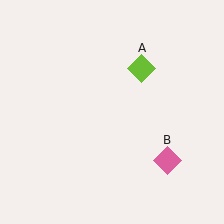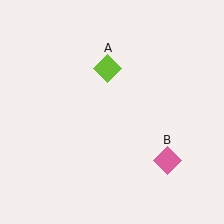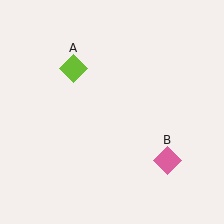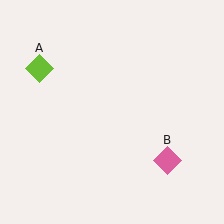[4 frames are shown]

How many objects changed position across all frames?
1 object changed position: lime diamond (object A).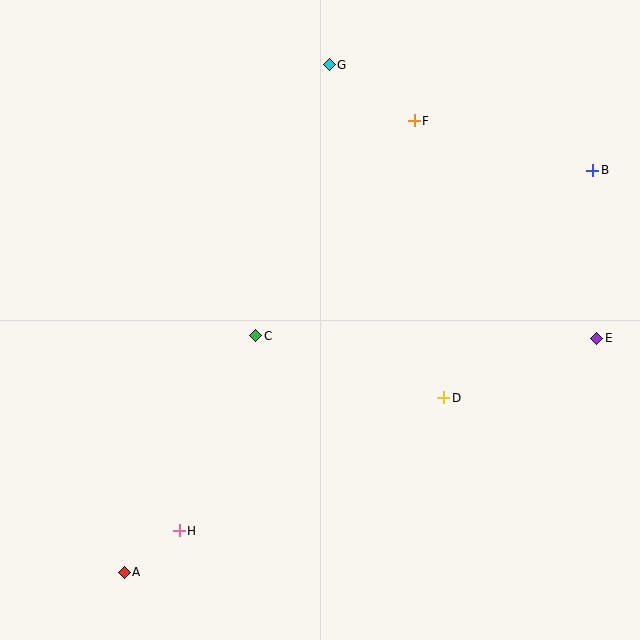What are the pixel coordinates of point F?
Point F is at (414, 121).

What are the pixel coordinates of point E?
Point E is at (597, 338).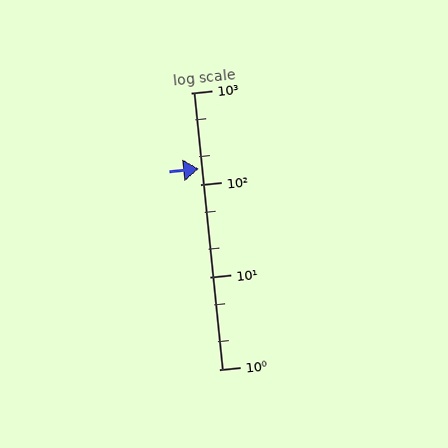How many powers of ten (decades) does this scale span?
The scale spans 3 decades, from 1 to 1000.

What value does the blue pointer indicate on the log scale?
The pointer indicates approximately 150.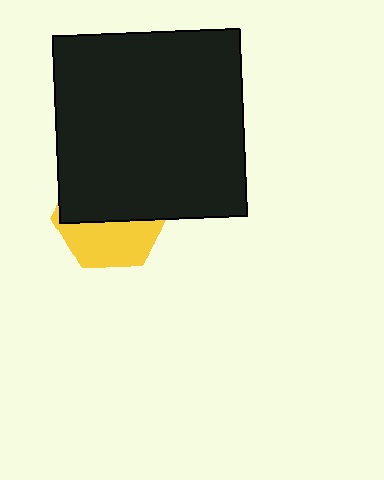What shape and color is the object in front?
The object in front is a black square.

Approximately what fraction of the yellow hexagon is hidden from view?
Roughly 58% of the yellow hexagon is hidden behind the black square.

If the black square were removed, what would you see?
You would see the complete yellow hexagon.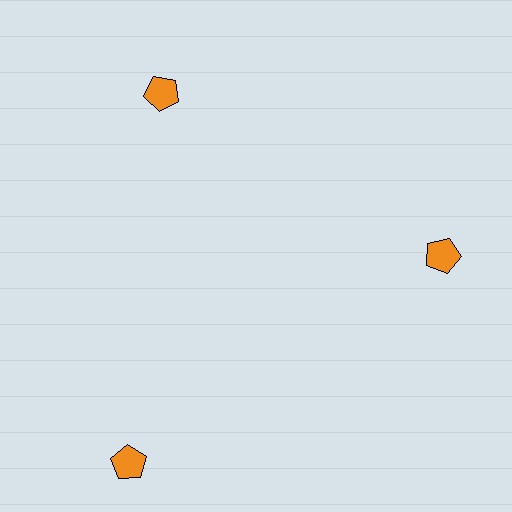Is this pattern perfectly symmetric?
No. The 3 orange pentagons are arranged in a ring, but one element near the 7 o'clock position is pushed outward from the center, breaking the 3-fold rotational symmetry.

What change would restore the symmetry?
The symmetry would be restored by moving it inward, back onto the ring so that all 3 pentagons sit at equal angles and equal distance from the center.